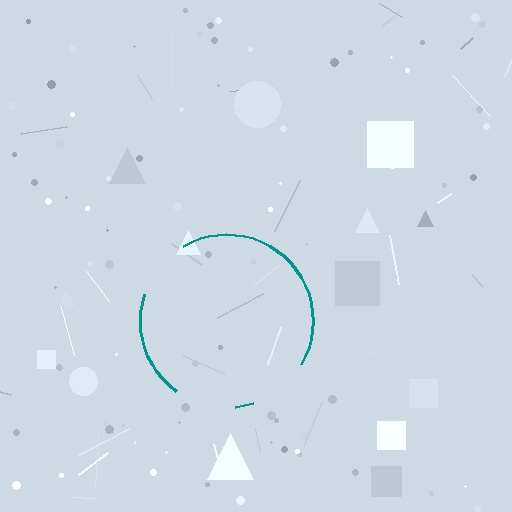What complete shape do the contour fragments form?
The contour fragments form a circle.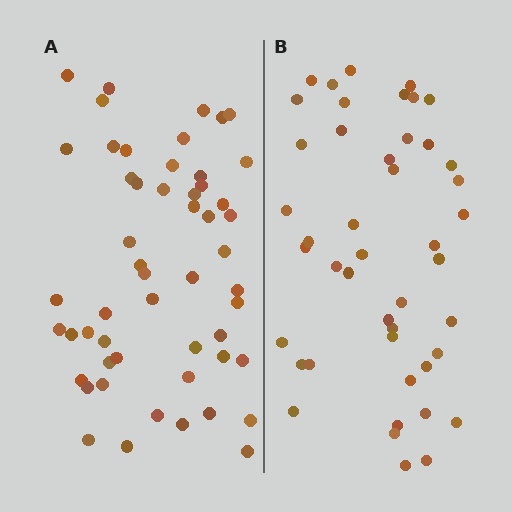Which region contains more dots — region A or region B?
Region A (the left region) has more dots.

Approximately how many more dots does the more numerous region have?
Region A has roughly 8 or so more dots than region B.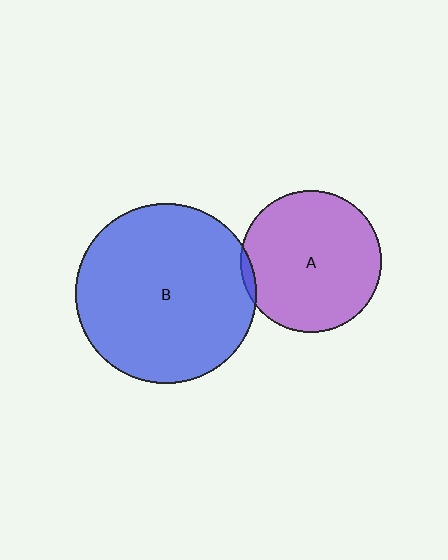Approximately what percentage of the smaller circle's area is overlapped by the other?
Approximately 5%.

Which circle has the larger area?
Circle B (blue).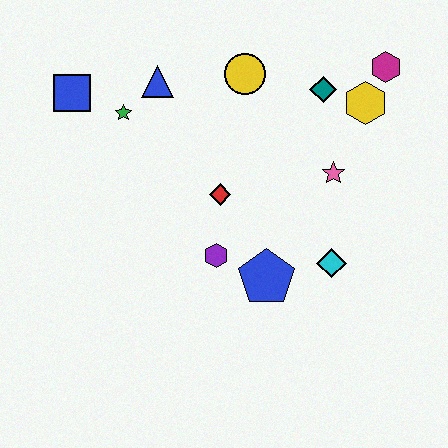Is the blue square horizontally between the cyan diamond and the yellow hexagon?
No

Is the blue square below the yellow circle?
Yes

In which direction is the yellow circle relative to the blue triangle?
The yellow circle is to the right of the blue triangle.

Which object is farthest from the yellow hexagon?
The blue square is farthest from the yellow hexagon.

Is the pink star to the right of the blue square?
Yes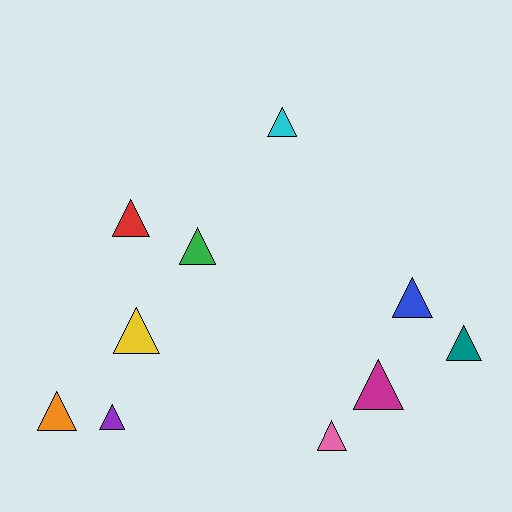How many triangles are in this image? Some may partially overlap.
There are 10 triangles.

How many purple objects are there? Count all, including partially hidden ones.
There is 1 purple object.